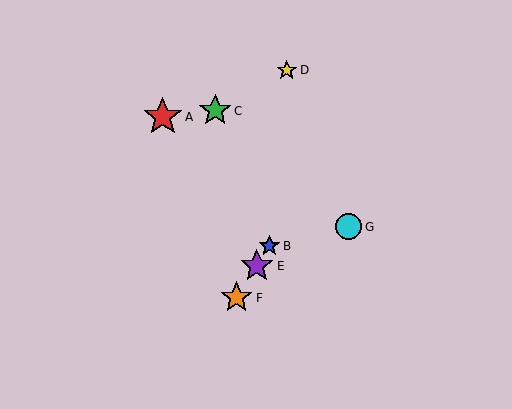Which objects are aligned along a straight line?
Objects B, E, F are aligned along a straight line.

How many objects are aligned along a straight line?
3 objects (B, E, F) are aligned along a straight line.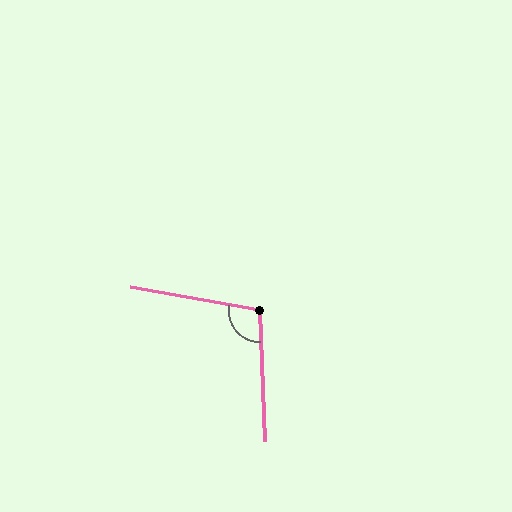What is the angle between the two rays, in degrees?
Approximately 103 degrees.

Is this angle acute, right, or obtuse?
It is obtuse.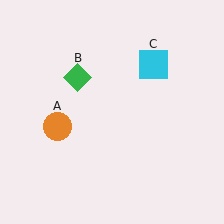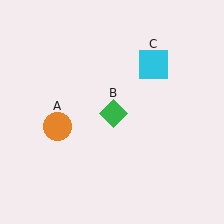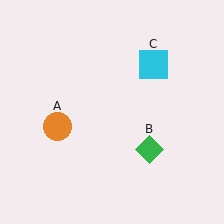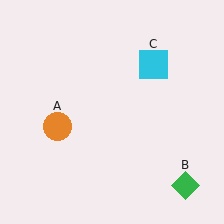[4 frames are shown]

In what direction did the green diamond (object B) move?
The green diamond (object B) moved down and to the right.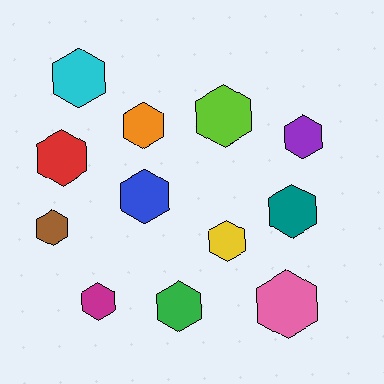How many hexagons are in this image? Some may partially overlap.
There are 12 hexagons.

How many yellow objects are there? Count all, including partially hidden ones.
There is 1 yellow object.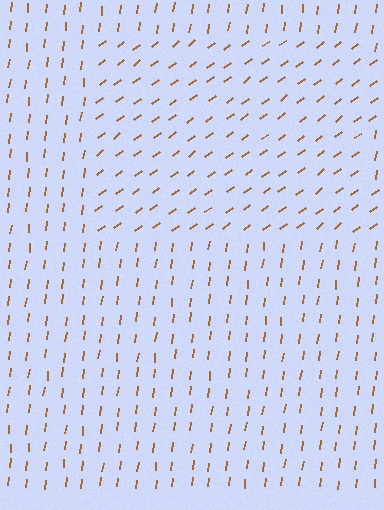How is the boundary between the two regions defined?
The boundary is defined purely by a change in line orientation (approximately 45 degrees difference). All lines are the same color and thickness.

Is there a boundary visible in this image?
Yes, there is a texture boundary formed by a change in line orientation.